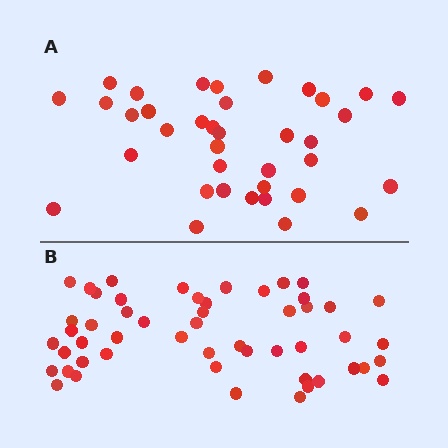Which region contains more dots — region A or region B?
Region B (the bottom region) has more dots.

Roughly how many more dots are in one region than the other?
Region B has approximately 15 more dots than region A.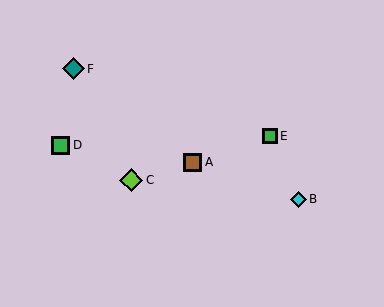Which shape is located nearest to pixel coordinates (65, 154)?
The green square (labeled D) at (61, 145) is nearest to that location.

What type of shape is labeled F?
Shape F is a teal diamond.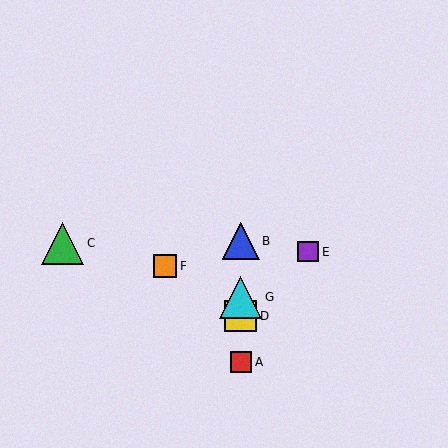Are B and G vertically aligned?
Yes, both are at x≈241.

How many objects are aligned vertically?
4 objects (A, B, D, G) are aligned vertically.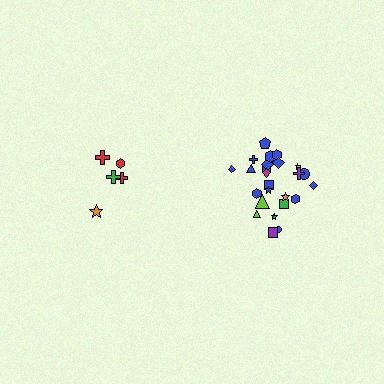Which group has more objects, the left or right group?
The right group.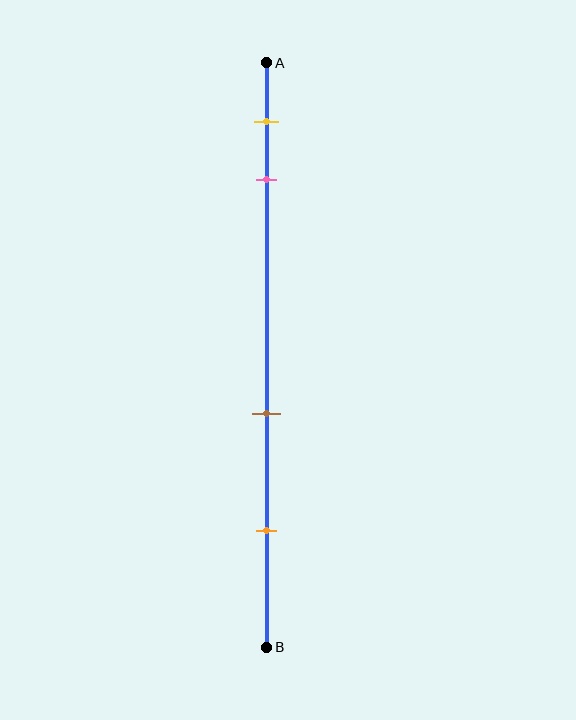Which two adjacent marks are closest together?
The yellow and pink marks are the closest adjacent pair.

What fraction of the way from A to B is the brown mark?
The brown mark is approximately 60% (0.6) of the way from A to B.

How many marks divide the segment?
There are 4 marks dividing the segment.